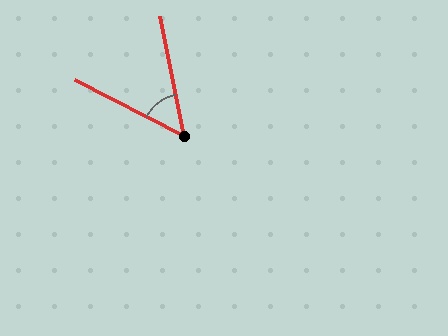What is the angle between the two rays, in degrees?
Approximately 51 degrees.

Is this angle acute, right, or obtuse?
It is acute.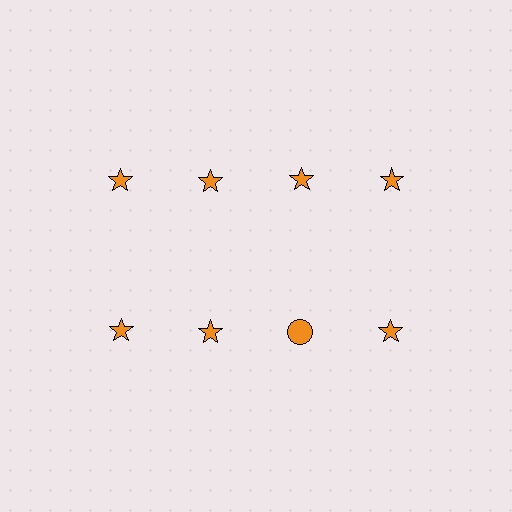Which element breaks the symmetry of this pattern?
The orange circle in the second row, center column breaks the symmetry. All other shapes are orange stars.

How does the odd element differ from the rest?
It has a different shape: circle instead of star.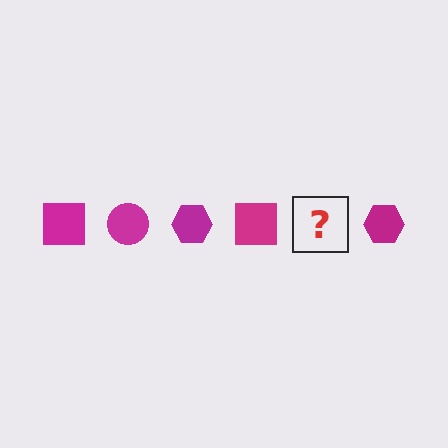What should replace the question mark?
The question mark should be replaced with a magenta circle.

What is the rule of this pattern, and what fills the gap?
The rule is that the pattern cycles through square, circle, hexagon shapes in magenta. The gap should be filled with a magenta circle.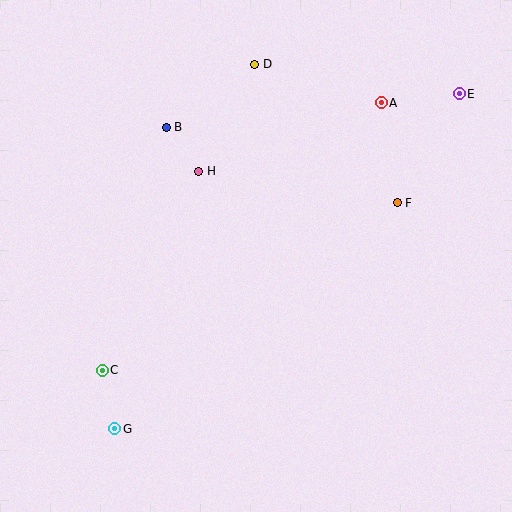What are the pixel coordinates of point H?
Point H is at (199, 171).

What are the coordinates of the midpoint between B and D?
The midpoint between B and D is at (210, 96).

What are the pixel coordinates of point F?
Point F is at (397, 203).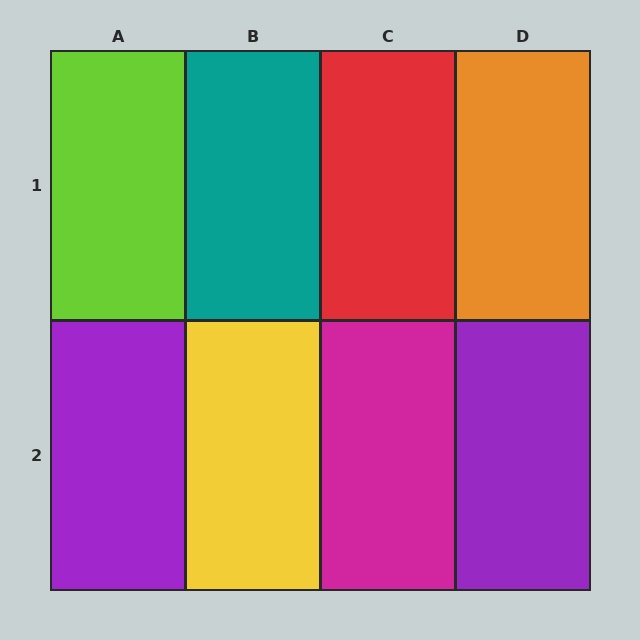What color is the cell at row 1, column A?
Lime.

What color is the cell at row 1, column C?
Red.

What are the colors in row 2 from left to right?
Purple, yellow, magenta, purple.